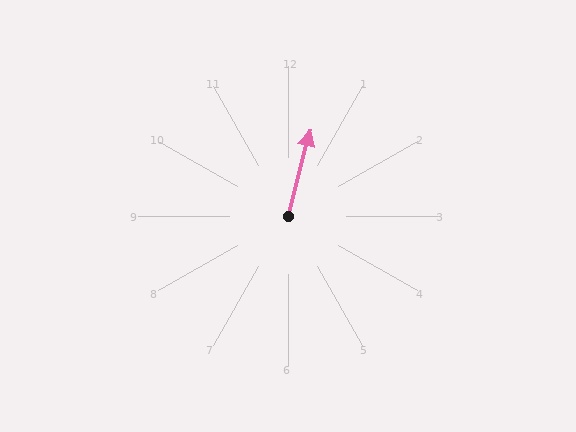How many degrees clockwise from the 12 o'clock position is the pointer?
Approximately 15 degrees.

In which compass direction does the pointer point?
North.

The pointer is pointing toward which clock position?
Roughly 12 o'clock.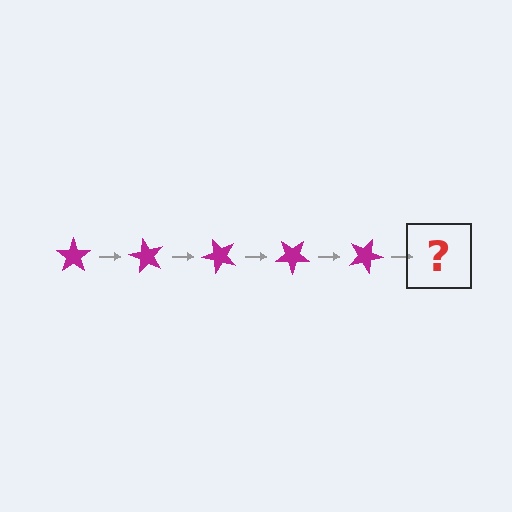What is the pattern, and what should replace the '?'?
The pattern is that the star rotates 60 degrees each step. The '?' should be a magenta star rotated 300 degrees.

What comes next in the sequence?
The next element should be a magenta star rotated 300 degrees.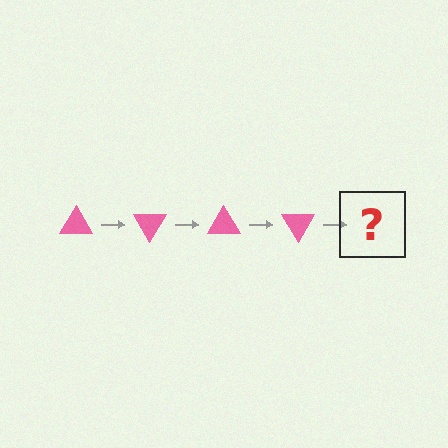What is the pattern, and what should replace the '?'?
The pattern is that the triangle rotates 60 degrees each step. The '?' should be a pink triangle rotated 240 degrees.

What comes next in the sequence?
The next element should be a pink triangle rotated 240 degrees.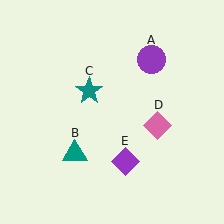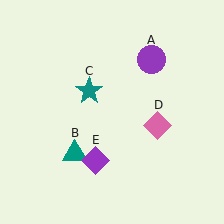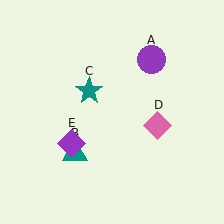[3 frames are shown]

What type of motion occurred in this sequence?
The purple diamond (object E) rotated clockwise around the center of the scene.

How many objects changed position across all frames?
1 object changed position: purple diamond (object E).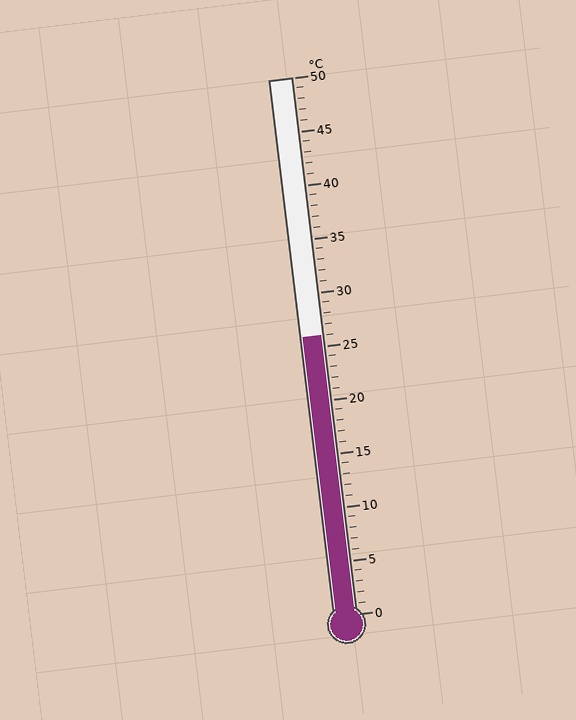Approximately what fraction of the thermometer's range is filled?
The thermometer is filled to approximately 50% of its range.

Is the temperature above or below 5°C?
The temperature is above 5°C.